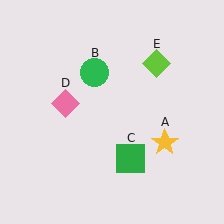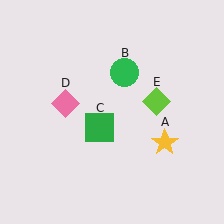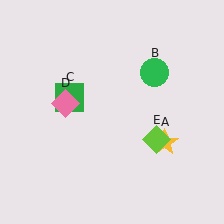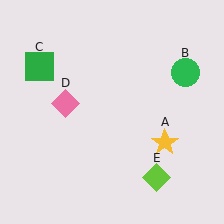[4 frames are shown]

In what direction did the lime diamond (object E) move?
The lime diamond (object E) moved down.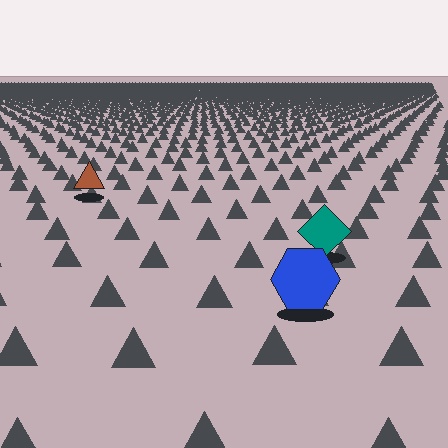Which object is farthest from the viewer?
The brown triangle is farthest from the viewer. It appears smaller and the ground texture around it is denser.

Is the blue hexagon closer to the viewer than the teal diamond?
Yes. The blue hexagon is closer — you can tell from the texture gradient: the ground texture is coarser near it.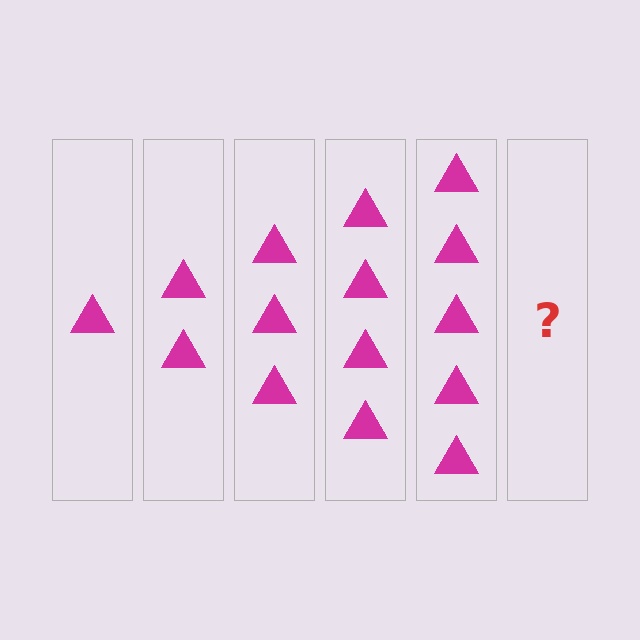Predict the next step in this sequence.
The next step is 6 triangles.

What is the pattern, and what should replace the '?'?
The pattern is that each step adds one more triangle. The '?' should be 6 triangles.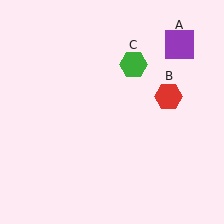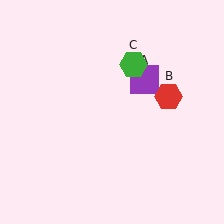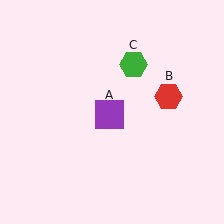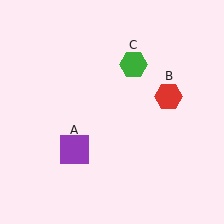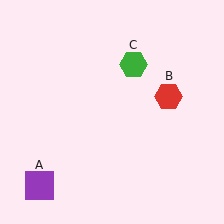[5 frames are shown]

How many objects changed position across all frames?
1 object changed position: purple square (object A).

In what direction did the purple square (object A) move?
The purple square (object A) moved down and to the left.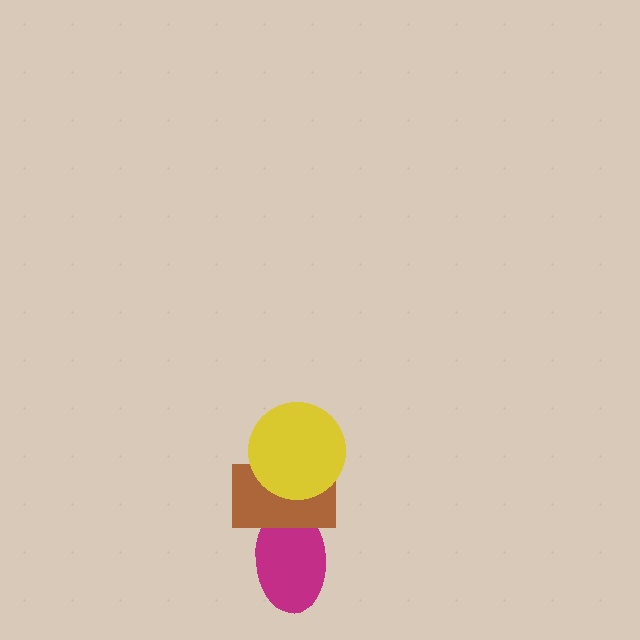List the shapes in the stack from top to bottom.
From top to bottom: the yellow circle, the brown rectangle, the magenta ellipse.